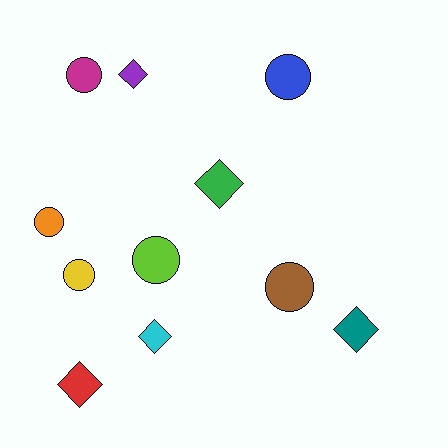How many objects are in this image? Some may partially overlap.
There are 11 objects.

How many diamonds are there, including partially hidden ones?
There are 5 diamonds.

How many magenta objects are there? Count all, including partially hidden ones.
There is 1 magenta object.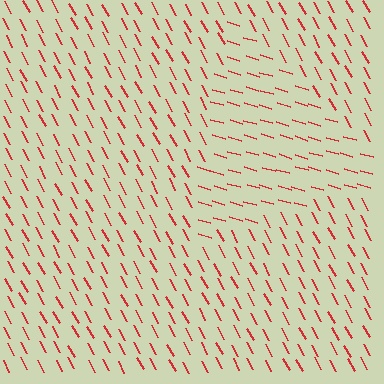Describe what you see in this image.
The image is filled with small red line segments. A triangle region in the image has lines oriented differently from the surrounding lines, creating a visible texture boundary.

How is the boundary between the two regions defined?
The boundary is defined purely by a change in line orientation (approximately 45 degrees difference). All lines are the same color and thickness.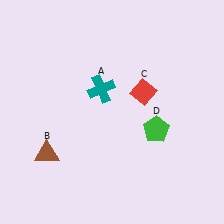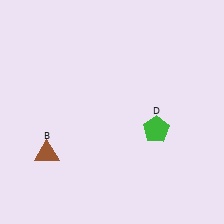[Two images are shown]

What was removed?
The red diamond (C), the teal cross (A) were removed in Image 2.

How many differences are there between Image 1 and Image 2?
There are 2 differences between the two images.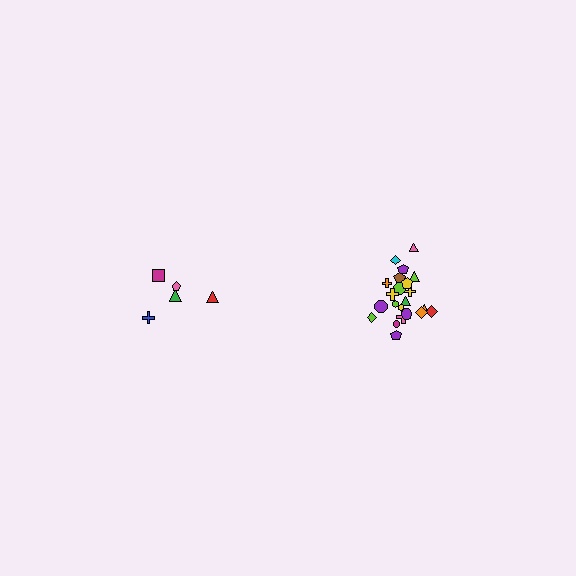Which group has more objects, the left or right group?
The right group.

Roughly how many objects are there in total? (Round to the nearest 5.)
Roughly 25 objects in total.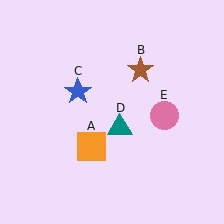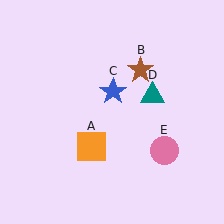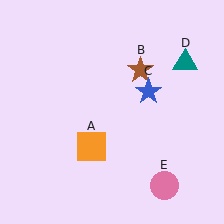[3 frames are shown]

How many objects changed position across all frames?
3 objects changed position: blue star (object C), teal triangle (object D), pink circle (object E).